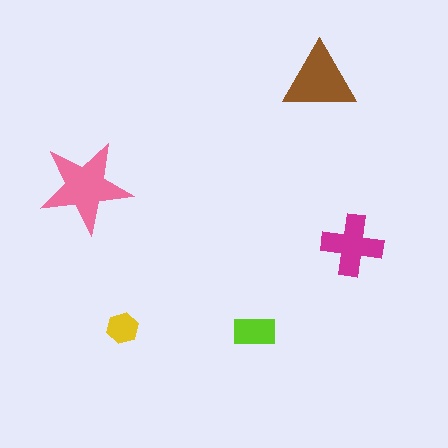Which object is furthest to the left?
The pink star is leftmost.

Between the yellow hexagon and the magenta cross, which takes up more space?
The magenta cross.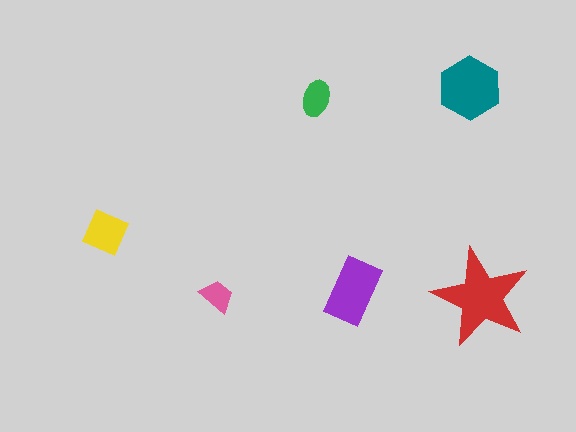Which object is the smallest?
The pink trapezoid.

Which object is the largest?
The red star.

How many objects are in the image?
There are 6 objects in the image.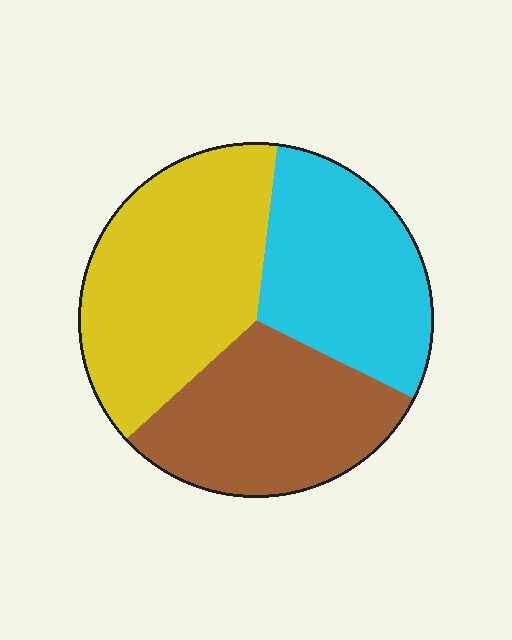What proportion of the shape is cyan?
Cyan takes up about one third (1/3) of the shape.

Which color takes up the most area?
Yellow, at roughly 40%.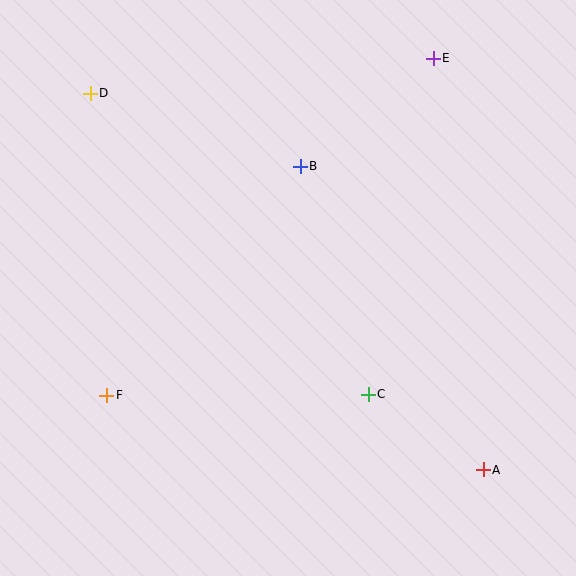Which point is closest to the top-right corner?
Point E is closest to the top-right corner.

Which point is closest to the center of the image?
Point B at (300, 166) is closest to the center.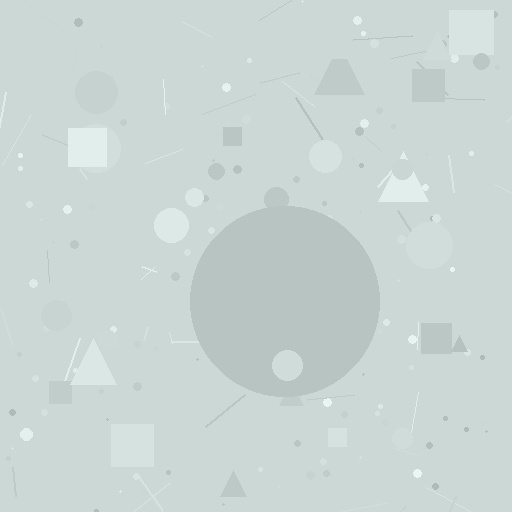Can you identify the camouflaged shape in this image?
The camouflaged shape is a circle.